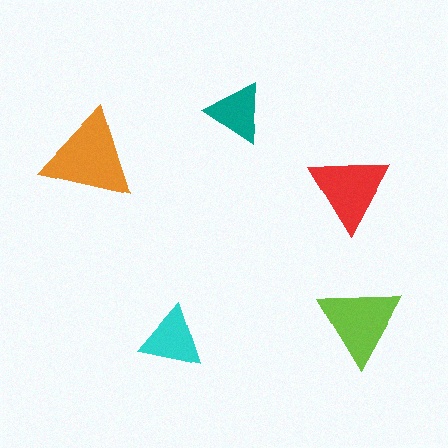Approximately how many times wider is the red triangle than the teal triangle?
About 1.5 times wider.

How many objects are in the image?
There are 5 objects in the image.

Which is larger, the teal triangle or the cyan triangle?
The cyan one.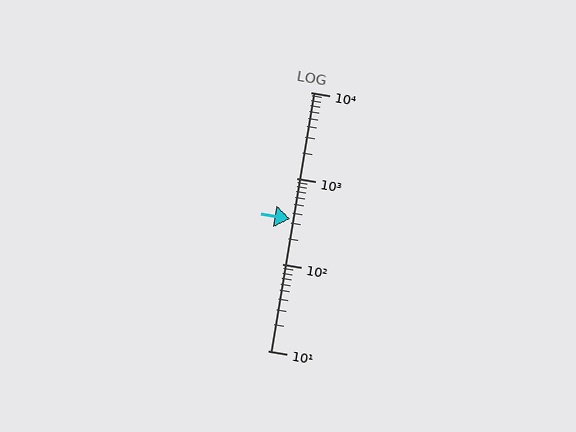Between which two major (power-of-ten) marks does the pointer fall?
The pointer is between 100 and 1000.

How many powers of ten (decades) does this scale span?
The scale spans 3 decades, from 10 to 10000.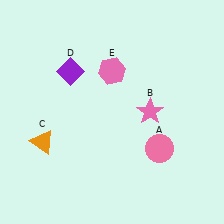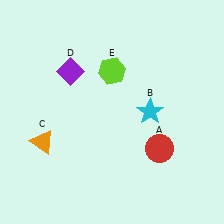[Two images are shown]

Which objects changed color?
A changed from pink to red. B changed from pink to cyan. E changed from pink to lime.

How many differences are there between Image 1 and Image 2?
There are 3 differences between the two images.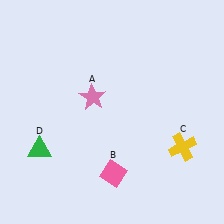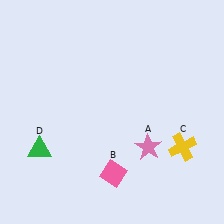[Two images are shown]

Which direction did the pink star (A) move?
The pink star (A) moved right.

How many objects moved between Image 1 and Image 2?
1 object moved between the two images.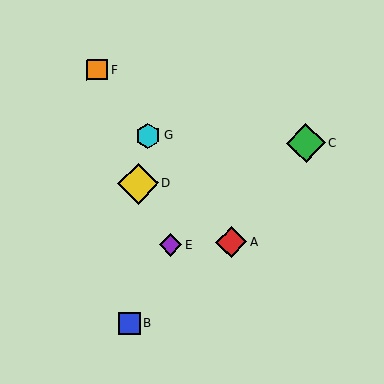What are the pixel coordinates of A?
Object A is at (231, 242).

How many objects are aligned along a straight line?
3 objects (A, F, G) are aligned along a straight line.